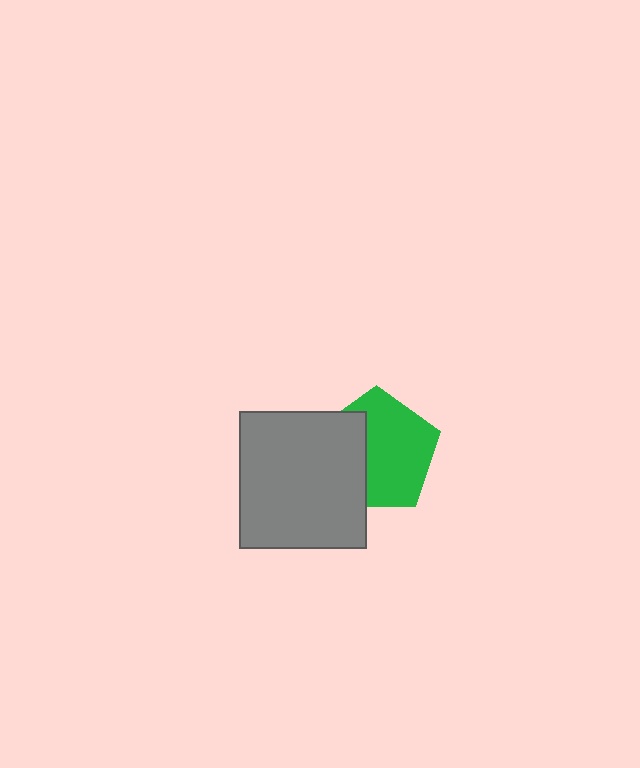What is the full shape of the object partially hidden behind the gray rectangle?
The partially hidden object is a green pentagon.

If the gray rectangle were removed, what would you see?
You would see the complete green pentagon.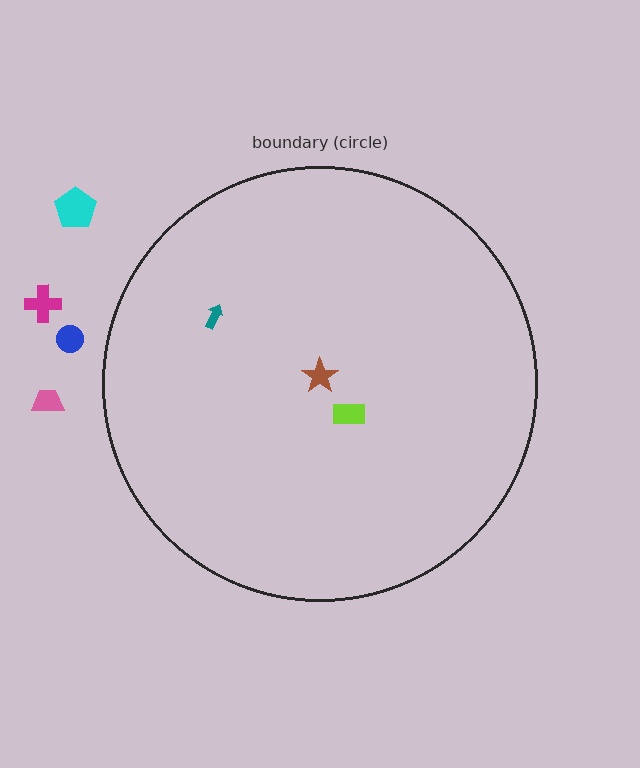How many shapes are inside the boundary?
3 inside, 4 outside.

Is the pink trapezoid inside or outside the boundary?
Outside.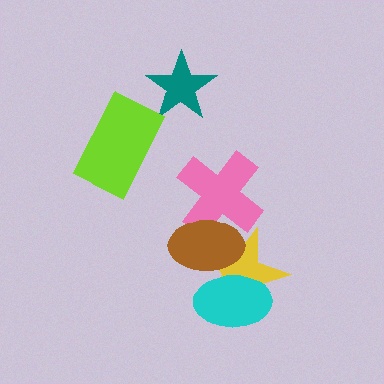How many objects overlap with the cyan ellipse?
2 objects overlap with the cyan ellipse.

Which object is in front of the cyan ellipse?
The brown ellipse is in front of the cyan ellipse.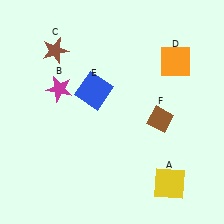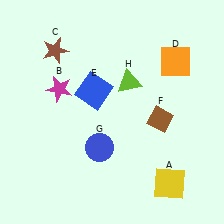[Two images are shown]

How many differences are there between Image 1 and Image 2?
There are 2 differences between the two images.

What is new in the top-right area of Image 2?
A lime triangle (H) was added in the top-right area of Image 2.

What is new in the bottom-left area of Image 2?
A blue circle (G) was added in the bottom-left area of Image 2.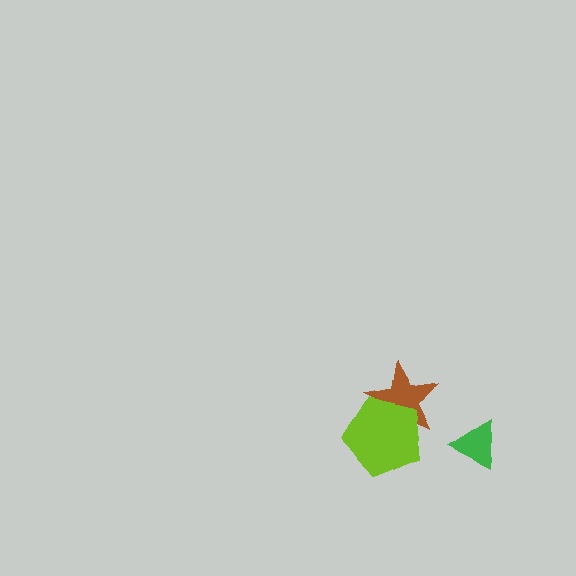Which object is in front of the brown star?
The lime pentagon is in front of the brown star.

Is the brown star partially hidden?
Yes, it is partially covered by another shape.